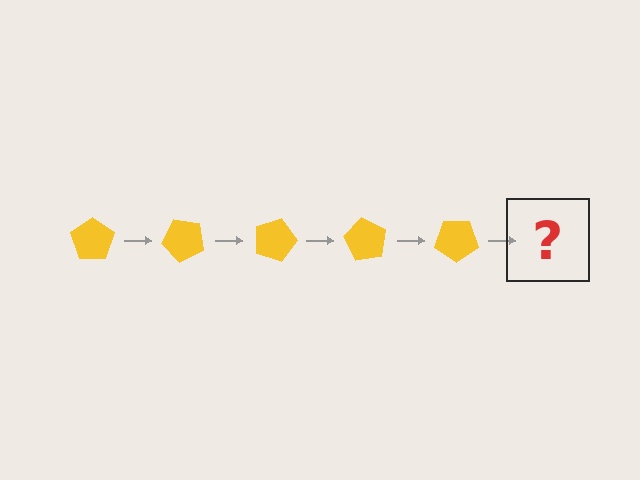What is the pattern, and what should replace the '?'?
The pattern is that the pentagon rotates 45 degrees each step. The '?' should be a yellow pentagon rotated 225 degrees.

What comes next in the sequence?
The next element should be a yellow pentagon rotated 225 degrees.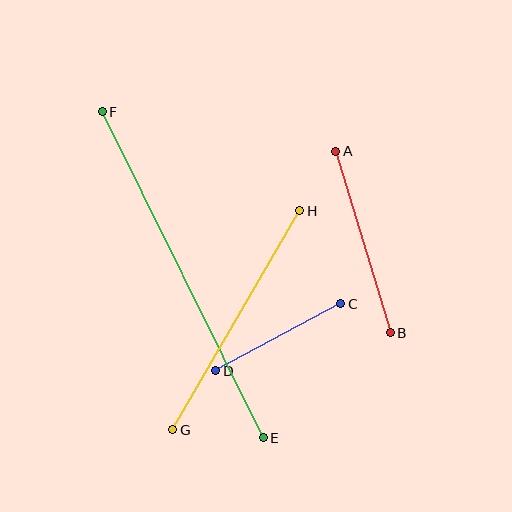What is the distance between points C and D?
The distance is approximately 142 pixels.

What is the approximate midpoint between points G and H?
The midpoint is at approximately (236, 320) pixels.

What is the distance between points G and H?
The distance is approximately 253 pixels.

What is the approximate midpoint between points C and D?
The midpoint is at approximately (278, 337) pixels.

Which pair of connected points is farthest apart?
Points E and F are farthest apart.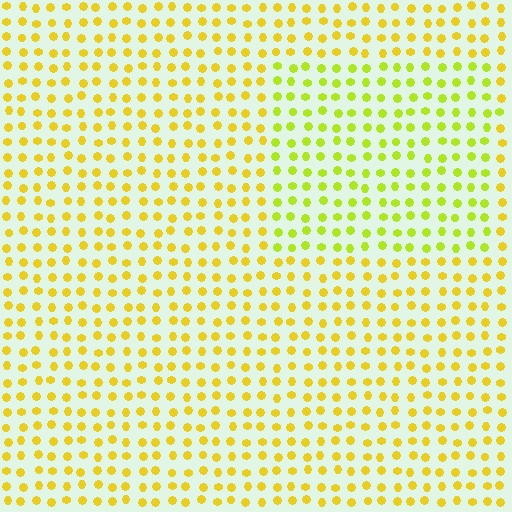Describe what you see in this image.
The image is filled with small yellow elements in a uniform arrangement. A rectangle-shaped region is visible where the elements are tinted to a slightly different hue, forming a subtle color boundary.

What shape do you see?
I see a rectangle.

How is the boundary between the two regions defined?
The boundary is defined purely by a slight shift in hue (about 27 degrees). Spacing, size, and orientation are identical on both sides.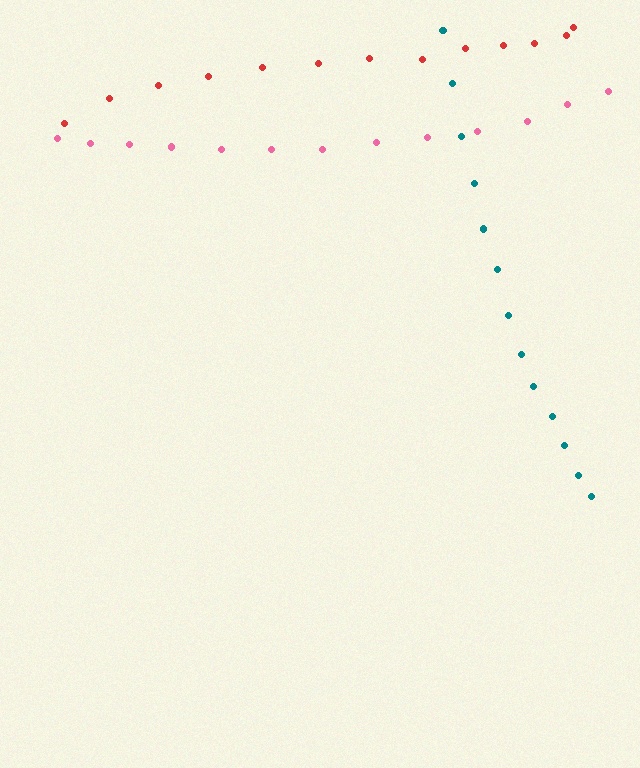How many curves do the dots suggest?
There are 3 distinct paths.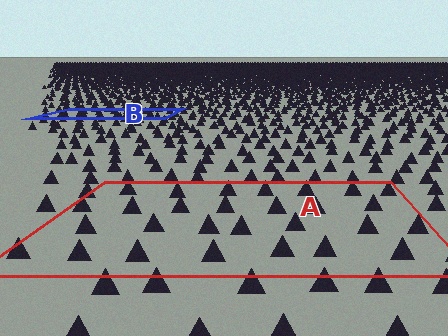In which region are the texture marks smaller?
The texture marks are smaller in region B, because it is farther away.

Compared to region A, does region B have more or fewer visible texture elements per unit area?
Region B has more texture elements per unit area — they are packed more densely because it is farther away.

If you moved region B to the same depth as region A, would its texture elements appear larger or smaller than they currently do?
They would appear larger. At a closer depth, the same texture elements are projected at a bigger on-screen size.